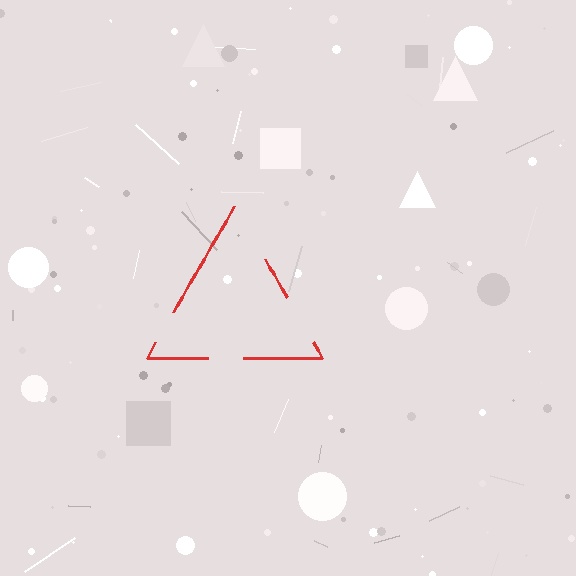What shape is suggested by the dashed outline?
The dashed outline suggests a triangle.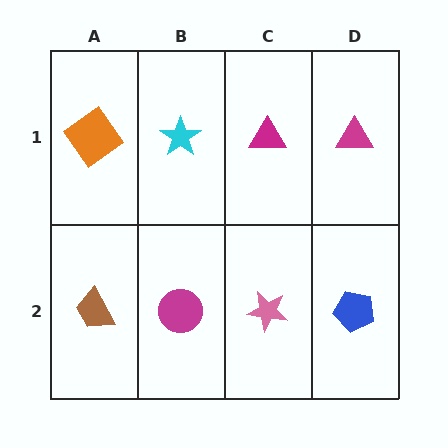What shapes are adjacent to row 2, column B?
A cyan star (row 1, column B), a brown trapezoid (row 2, column A), a pink star (row 2, column C).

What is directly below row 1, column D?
A blue pentagon.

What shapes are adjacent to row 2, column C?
A magenta triangle (row 1, column C), a magenta circle (row 2, column B), a blue pentagon (row 2, column D).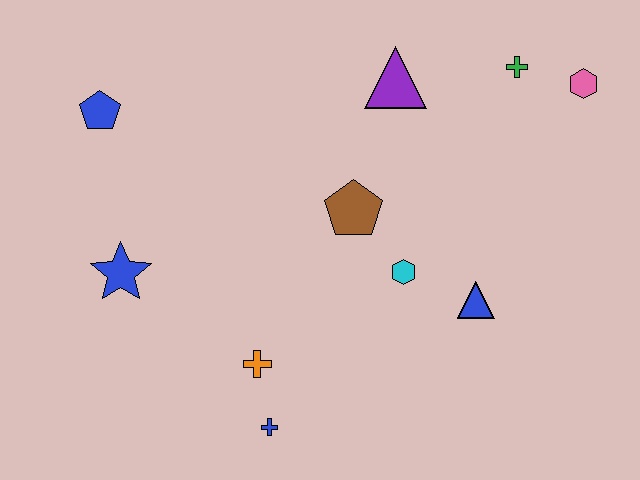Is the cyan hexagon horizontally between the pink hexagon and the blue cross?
Yes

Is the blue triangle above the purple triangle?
No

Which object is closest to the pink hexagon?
The green cross is closest to the pink hexagon.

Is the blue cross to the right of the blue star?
Yes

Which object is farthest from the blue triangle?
The blue pentagon is farthest from the blue triangle.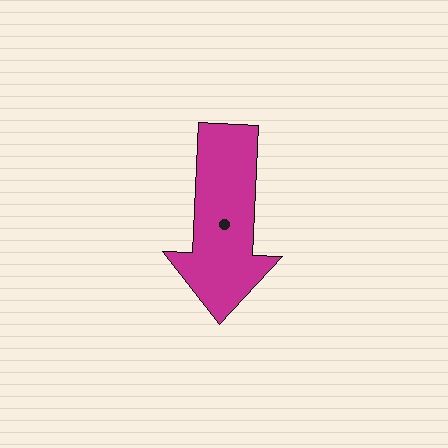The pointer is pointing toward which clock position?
Roughly 6 o'clock.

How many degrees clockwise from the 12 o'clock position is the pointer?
Approximately 183 degrees.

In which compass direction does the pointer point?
South.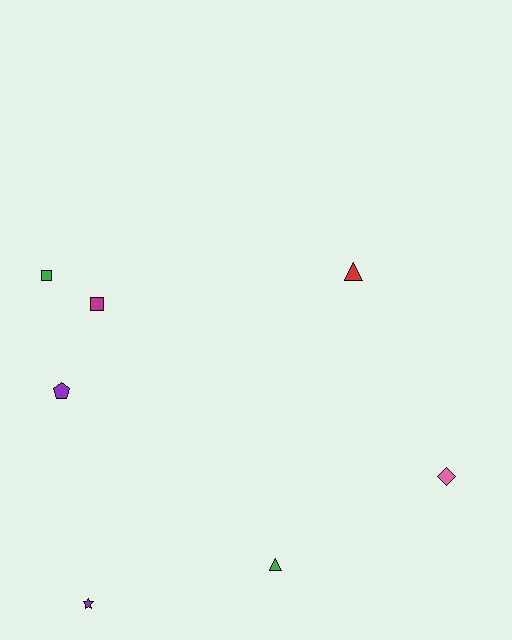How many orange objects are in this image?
There are no orange objects.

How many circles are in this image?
There are no circles.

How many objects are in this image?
There are 7 objects.